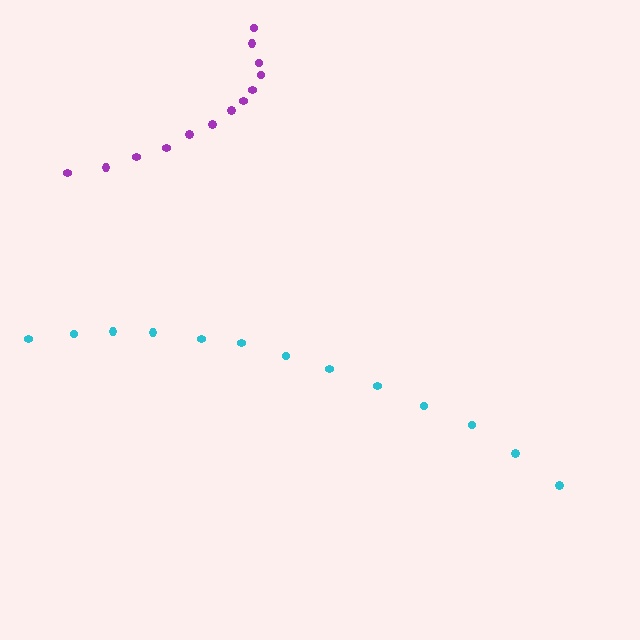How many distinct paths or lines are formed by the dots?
There are 2 distinct paths.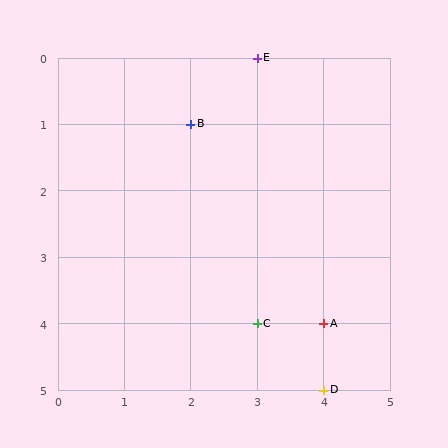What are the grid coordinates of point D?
Point D is at grid coordinates (4, 5).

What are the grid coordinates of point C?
Point C is at grid coordinates (3, 4).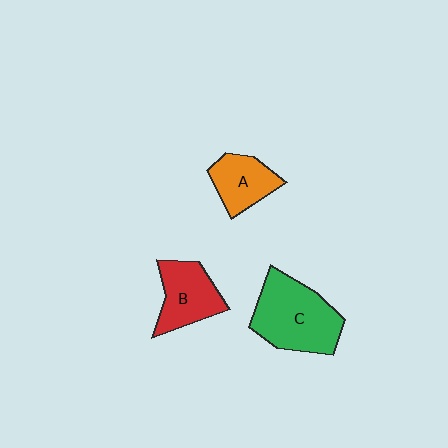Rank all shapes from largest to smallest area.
From largest to smallest: C (green), B (red), A (orange).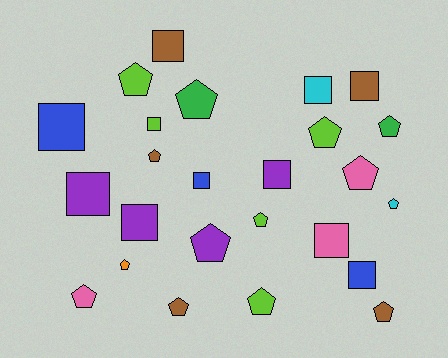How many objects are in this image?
There are 25 objects.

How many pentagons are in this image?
There are 14 pentagons.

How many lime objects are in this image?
There are 5 lime objects.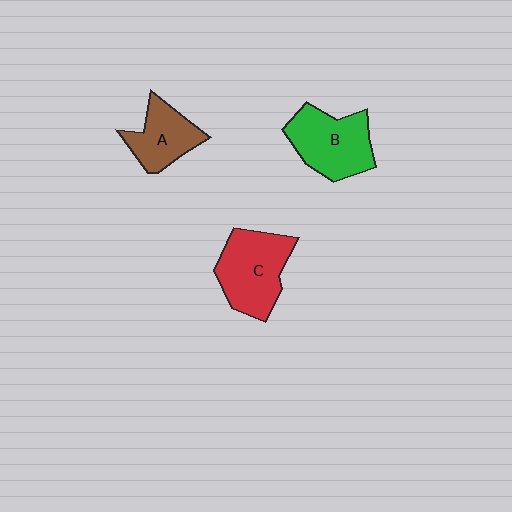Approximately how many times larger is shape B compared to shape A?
Approximately 1.4 times.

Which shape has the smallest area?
Shape A (brown).